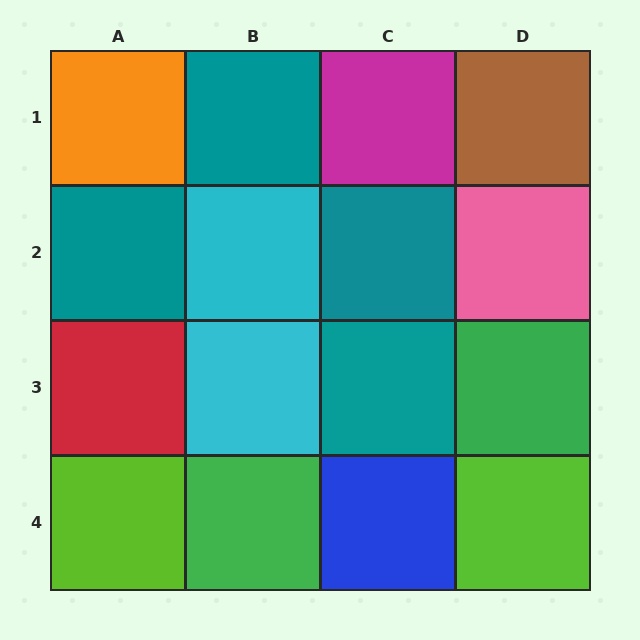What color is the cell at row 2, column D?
Pink.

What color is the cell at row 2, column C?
Teal.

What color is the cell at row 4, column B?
Green.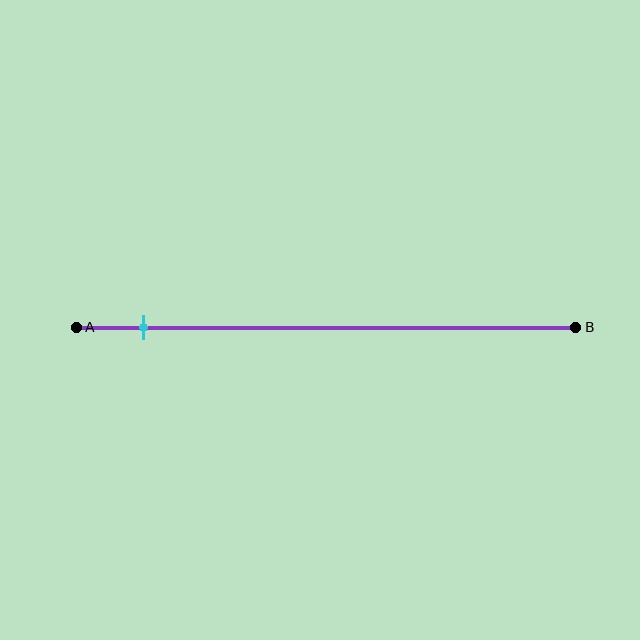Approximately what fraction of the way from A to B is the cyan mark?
The cyan mark is approximately 15% of the way from A to B.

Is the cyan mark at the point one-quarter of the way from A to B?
No, the mark is at about 15% from A, not at the 25% one-quarter point.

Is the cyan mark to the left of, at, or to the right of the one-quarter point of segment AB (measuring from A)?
The cyan mark is to the left of the one-quarter point of segment AB.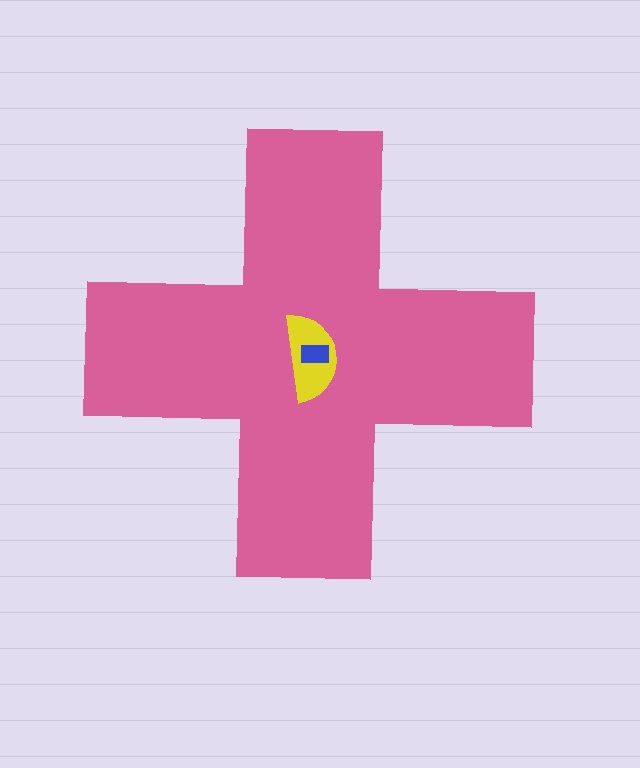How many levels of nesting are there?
3.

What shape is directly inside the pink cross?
The yellow semicircle.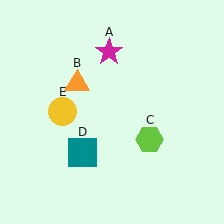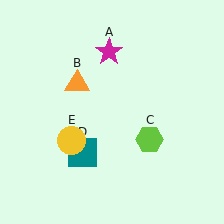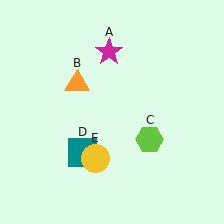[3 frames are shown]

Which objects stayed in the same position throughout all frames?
Magenta star (object A) and orange triangle (object B) and lime hexagon (object C) and teal square (object D) remained stationary.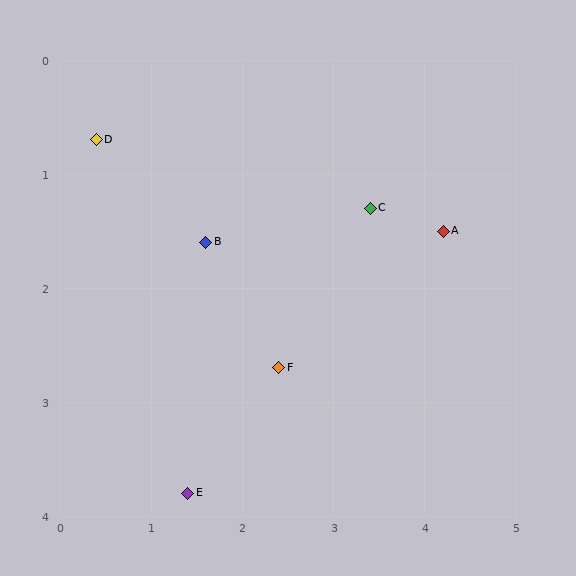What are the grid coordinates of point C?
Point C is at approximately (3.4, 1.3).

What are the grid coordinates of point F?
Point F is at approximately (2.4, 2.7).